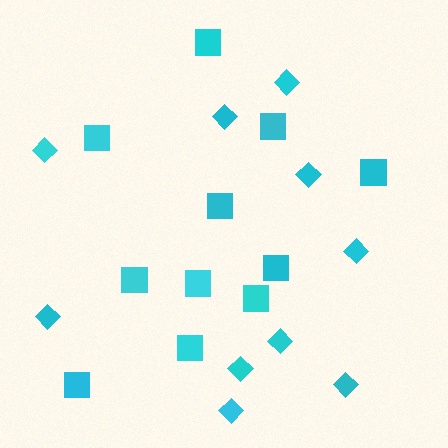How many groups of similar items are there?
There are 2 groups: one group of squares (11) and one group of diamonds (10).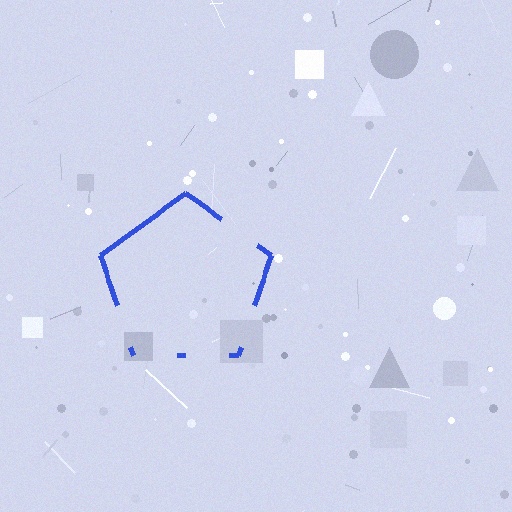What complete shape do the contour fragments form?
The contour fragments form a pentagon.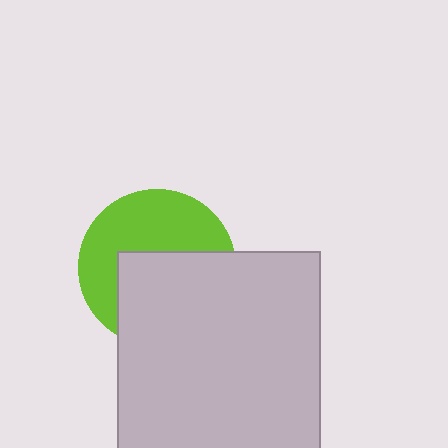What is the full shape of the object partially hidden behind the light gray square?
The partially hidden object is a lime circle.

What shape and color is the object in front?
The object in front is a light gray square.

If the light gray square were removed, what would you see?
You would see the complete lime circle.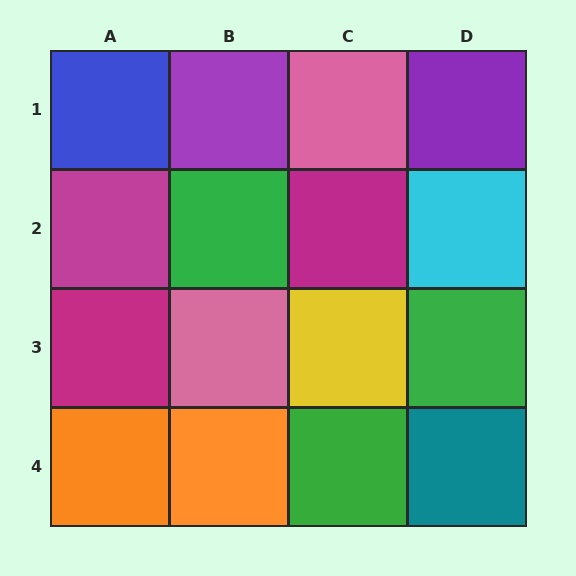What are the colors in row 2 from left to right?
Magenta, green, magenta, cyan.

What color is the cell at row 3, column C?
Yellow.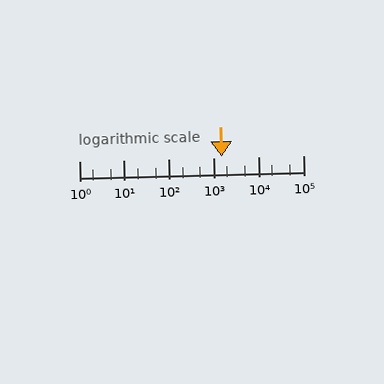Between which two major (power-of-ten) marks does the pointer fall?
The pointer is between 1000 and 10000.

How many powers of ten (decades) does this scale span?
The scale spans 5 decades, from 1 to 100000.